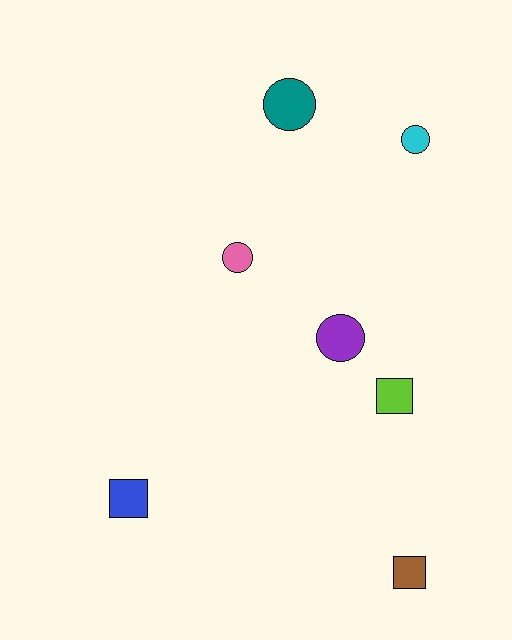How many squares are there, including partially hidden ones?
There are 3 squares.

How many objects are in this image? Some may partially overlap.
There are 7 objects.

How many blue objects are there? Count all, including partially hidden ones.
There is 1 blue object.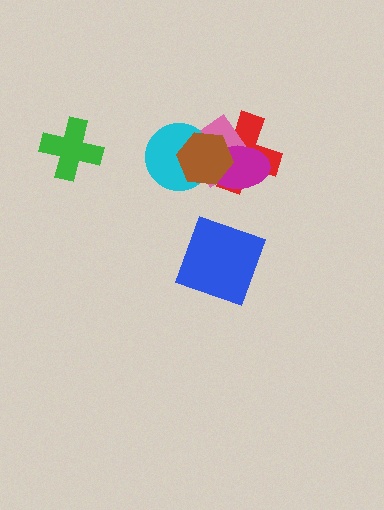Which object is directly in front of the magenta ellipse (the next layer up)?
The cyan circle is directly in front of the magenta ellipse.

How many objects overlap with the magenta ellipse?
4 objects overlap with the magenta ellipse.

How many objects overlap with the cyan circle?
4 objects overlap with the cyan circle.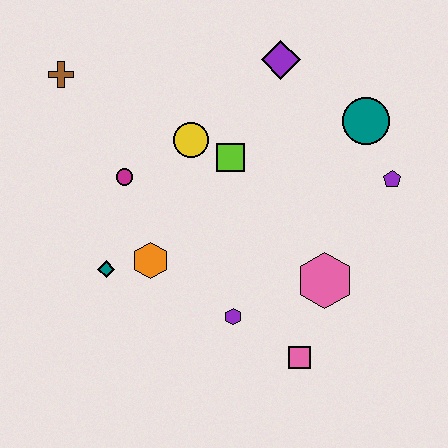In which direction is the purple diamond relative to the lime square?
The purple diamond is above the lime square.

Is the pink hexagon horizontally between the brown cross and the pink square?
No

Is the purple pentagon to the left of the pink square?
No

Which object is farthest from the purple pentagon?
The brown cross is farthest from the purple pentagon.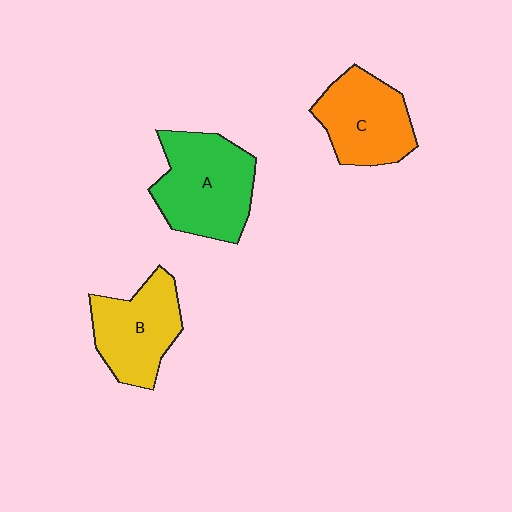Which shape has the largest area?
Shape A (green).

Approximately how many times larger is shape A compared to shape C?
Approximately 1.2 times.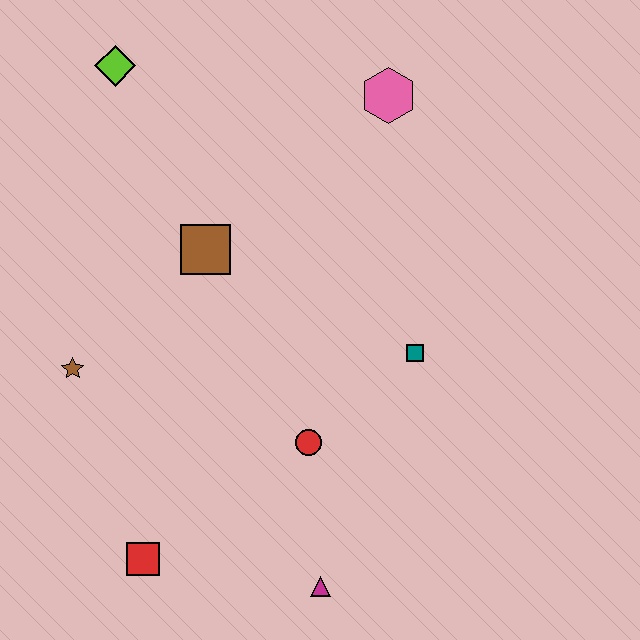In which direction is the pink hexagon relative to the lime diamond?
The pink hexagon is to the right of the lime diamond.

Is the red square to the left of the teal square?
Yes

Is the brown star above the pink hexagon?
No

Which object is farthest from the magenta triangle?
The lime diamond is farthest from the magenta triangle.